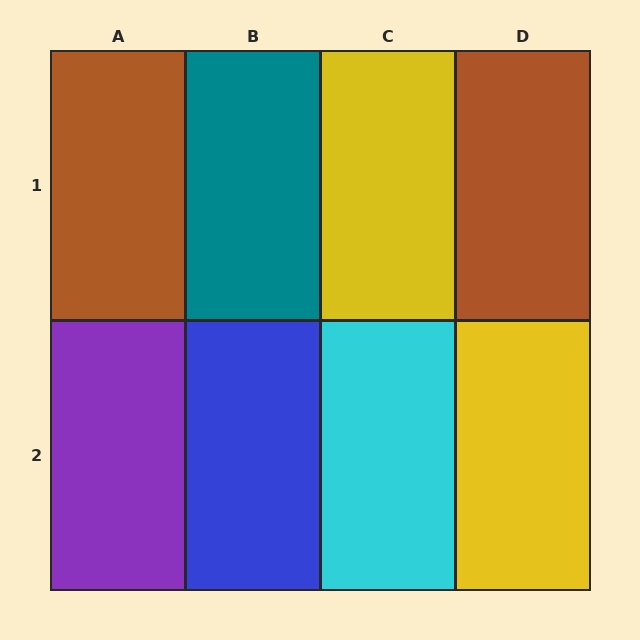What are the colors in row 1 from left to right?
Brown, teal, yellow, brown.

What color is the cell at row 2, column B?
Blue.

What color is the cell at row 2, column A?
Purple.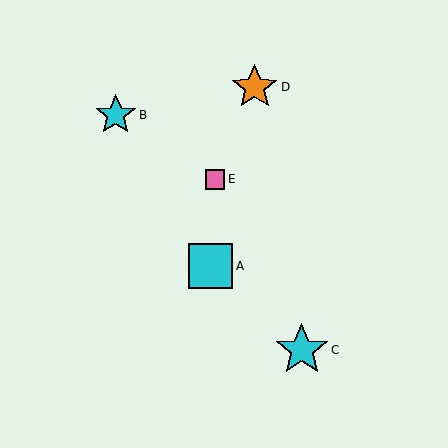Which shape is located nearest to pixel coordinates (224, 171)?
The pink square (labeled E) at (215, 179) is nearest to that location.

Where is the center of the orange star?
The center of the orange star is at (255, 87).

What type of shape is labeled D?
Shape D is an orange star.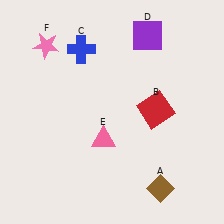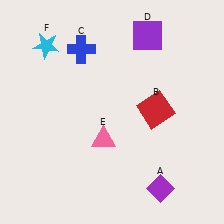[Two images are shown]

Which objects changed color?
A changed from brown to purple. F changed from pink to cyan.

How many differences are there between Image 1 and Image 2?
There are 2 differences between the two images.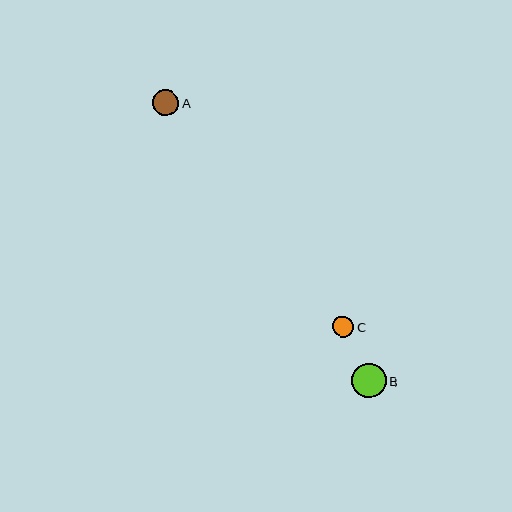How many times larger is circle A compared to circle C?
Circle A is approximately 1.2 times the size of circle C.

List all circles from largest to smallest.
From largest to smallest: B, A, C.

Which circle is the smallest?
Circle C is the smallest with a size of approximately 21 pixels.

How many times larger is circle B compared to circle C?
Circle B is approximately 1.6 times the size of circle C.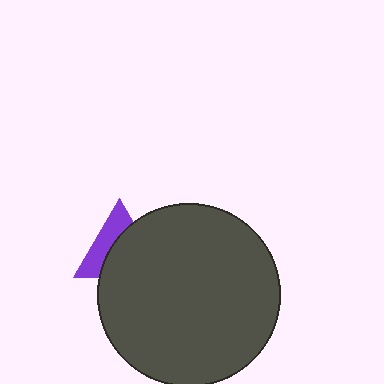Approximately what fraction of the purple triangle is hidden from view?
Roughly 58% of the purple triangle is hidden behind the dark gray circle.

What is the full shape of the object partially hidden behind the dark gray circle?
The partially hidden object is a purple triangle.